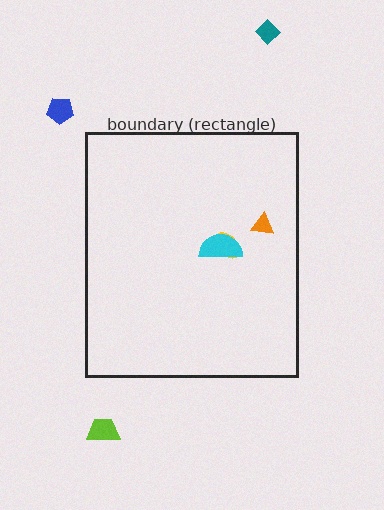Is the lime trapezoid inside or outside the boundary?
Outside.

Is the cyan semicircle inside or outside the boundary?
Inside.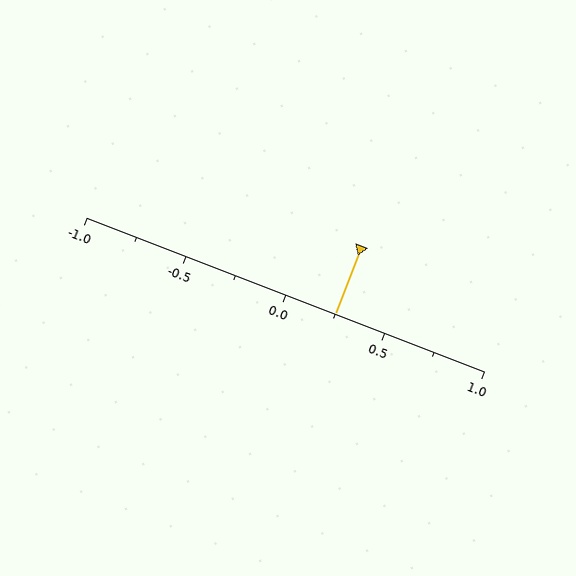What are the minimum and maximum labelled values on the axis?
The axis runs from -1.0 to 1.0.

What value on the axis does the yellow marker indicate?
The marker indicates approximately 0.25.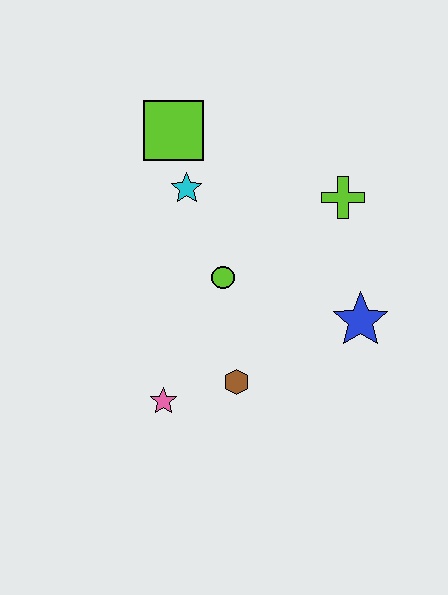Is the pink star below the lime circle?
Yes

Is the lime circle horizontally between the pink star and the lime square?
No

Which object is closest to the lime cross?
The blue star is closest to the lime cross.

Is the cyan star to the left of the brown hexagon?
Yes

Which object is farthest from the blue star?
The lime square is farthest from the blue star.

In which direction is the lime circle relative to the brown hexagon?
The lime circle is above the brown hexagon.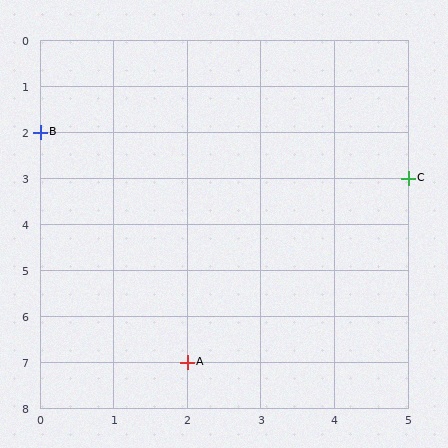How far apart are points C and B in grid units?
Points C and B are 5 columns and 1 row apart (about 5.1 grid units diagonally).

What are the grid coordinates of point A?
Point A is at grid coordinates (2, 7).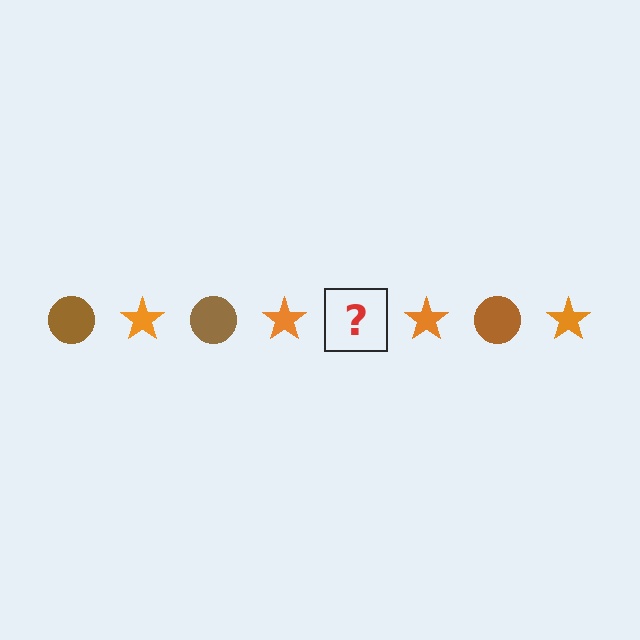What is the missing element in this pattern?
The missing element is a brown circle.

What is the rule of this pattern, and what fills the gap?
The rule is that the pattern alternates between brown circle and orange star. The gap should be filled with a brown circle.